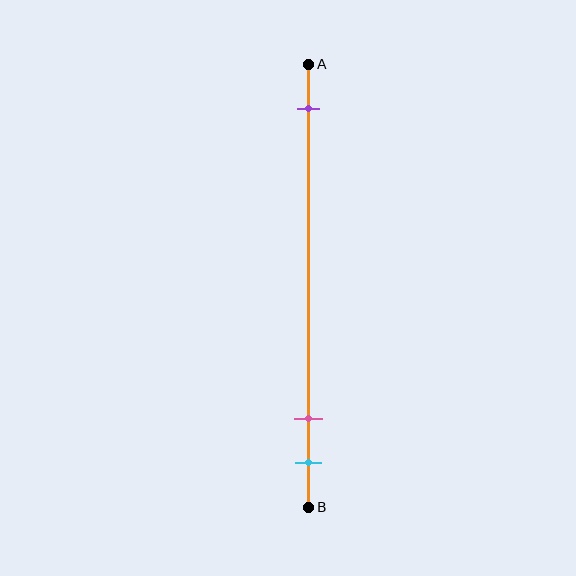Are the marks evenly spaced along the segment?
No, the marks are not evenly spaced.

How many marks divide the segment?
There are 3 marks dividing the segment.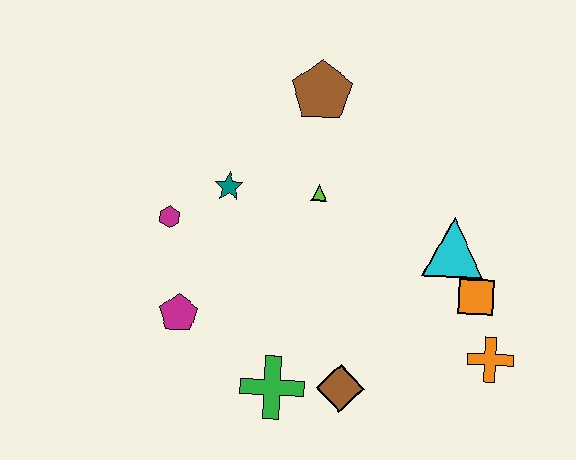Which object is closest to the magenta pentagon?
The magenta hexagon is closest to the magenta pentagon.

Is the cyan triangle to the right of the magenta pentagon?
Yes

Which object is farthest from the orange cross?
The magenta hexagon is farthest from the orange cross.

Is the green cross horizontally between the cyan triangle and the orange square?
No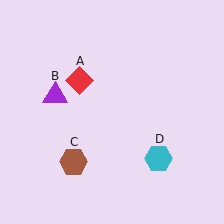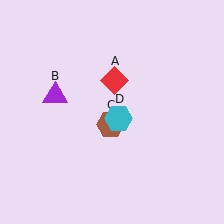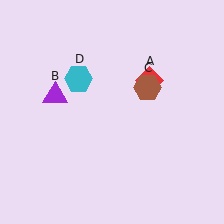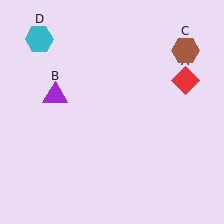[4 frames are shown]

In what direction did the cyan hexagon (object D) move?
The cyan hexagon (object D) moved up and to the left.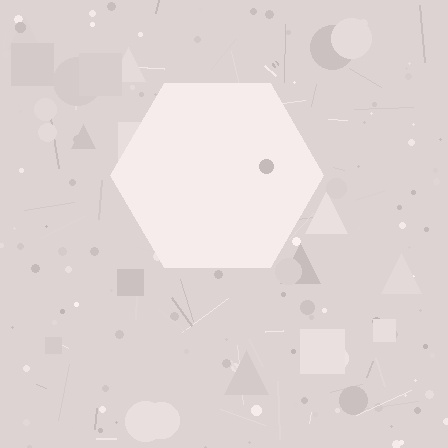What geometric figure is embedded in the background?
A hexagon is embedded in the background.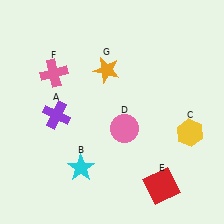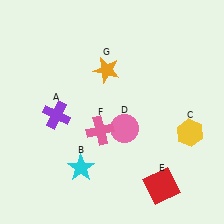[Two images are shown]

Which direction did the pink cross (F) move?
The pink cross (F) moved down.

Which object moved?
The pink cross (F) moved down.